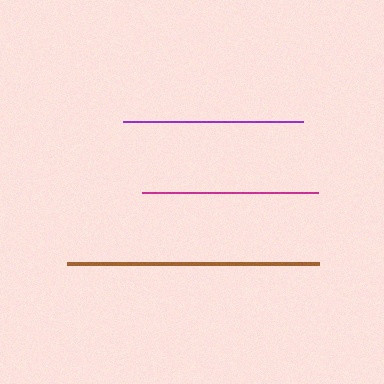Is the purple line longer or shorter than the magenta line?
The purple line is longer than the magenta line.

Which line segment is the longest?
The brown line is the longest at approximately 252 pixels.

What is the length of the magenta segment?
The magenta segment is approximately 176 pixels long.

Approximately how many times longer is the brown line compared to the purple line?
The brown line is approximately 1.4 times the length of the purple line.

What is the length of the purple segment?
The purple segment is approximately 180 pixels long.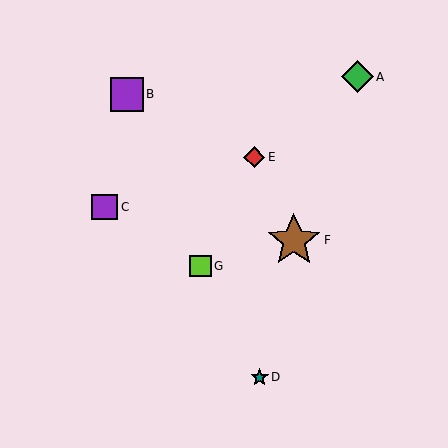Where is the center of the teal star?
The center of the teal star is at (260, 377).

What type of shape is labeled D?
Shape D is a teal star.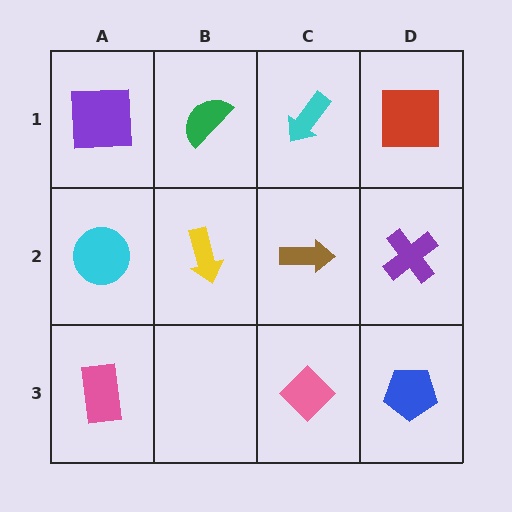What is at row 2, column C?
A brown arrow.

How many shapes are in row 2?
4 shapes.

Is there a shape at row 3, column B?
No, that cell is empty.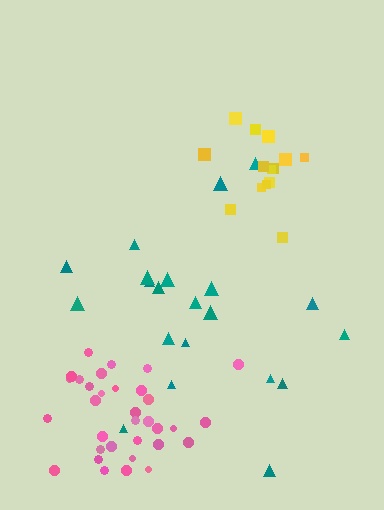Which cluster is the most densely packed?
Pink.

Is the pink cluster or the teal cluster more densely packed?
Pink.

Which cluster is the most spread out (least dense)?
Teal.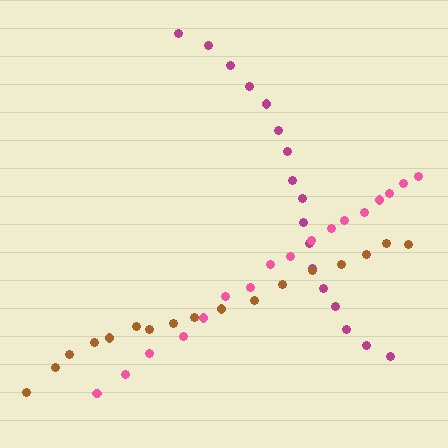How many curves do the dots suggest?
There are 3 distinct paths.